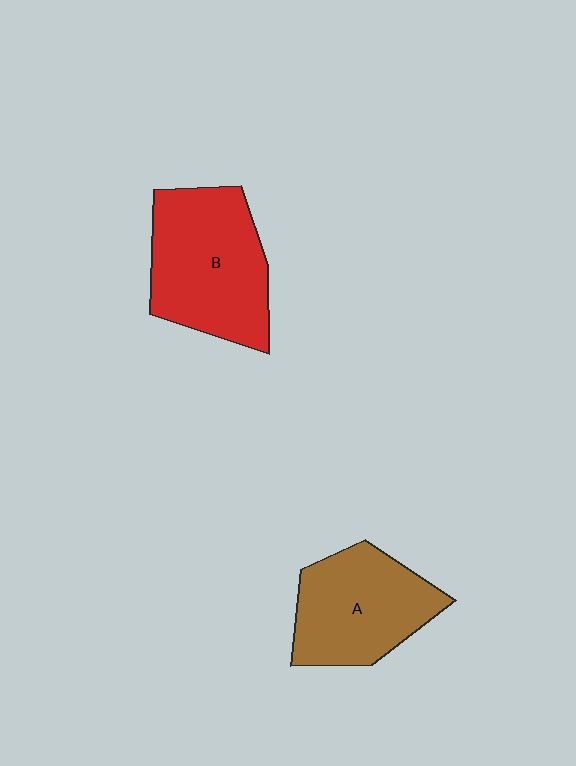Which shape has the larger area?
Shape B (red).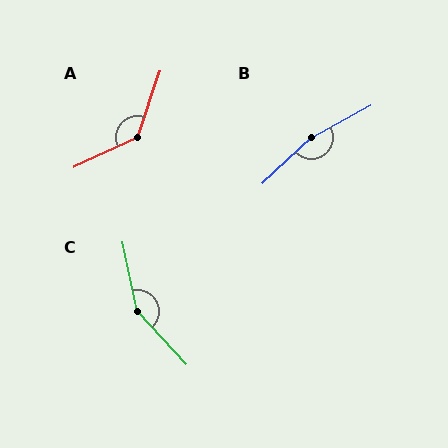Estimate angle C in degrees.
Approximately 149 degrees.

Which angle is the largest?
B, at approximately 166 degrees.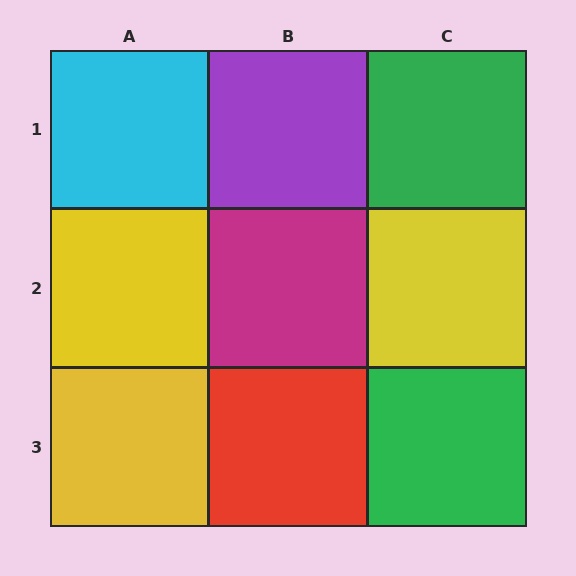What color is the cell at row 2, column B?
Magenta.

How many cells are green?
2 cells are green.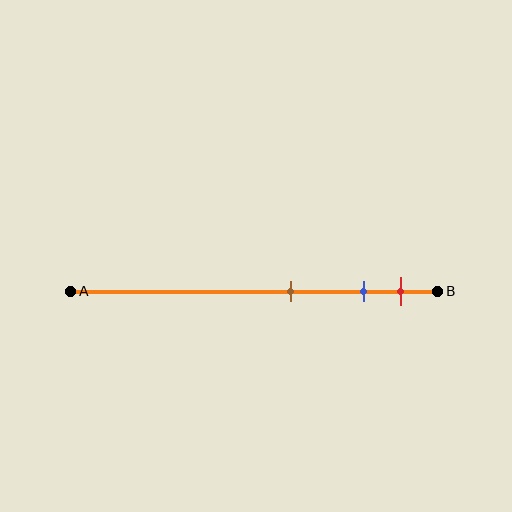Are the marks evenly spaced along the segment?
No, the marks are not evenly spaced.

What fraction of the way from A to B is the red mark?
The red mark is approximately 90% (0.9) of the way from A to B.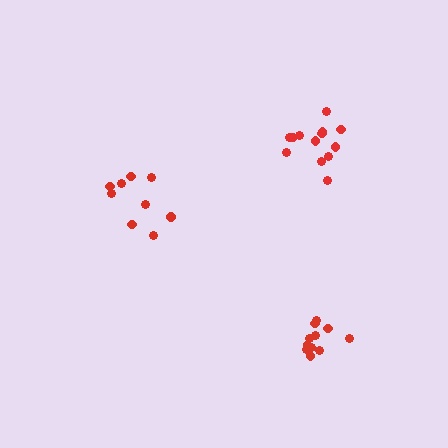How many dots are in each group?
Group 1: 9 dots, Group 2: 13 dots, Group 3: 11 dots (33 total).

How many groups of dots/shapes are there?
There are 3 groups.